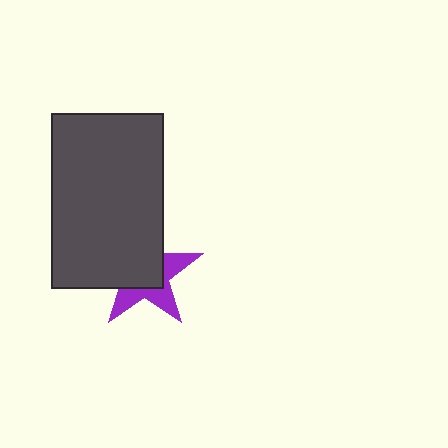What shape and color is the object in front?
The object in front is a dark gray rectangle.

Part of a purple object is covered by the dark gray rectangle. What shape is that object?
It is a star.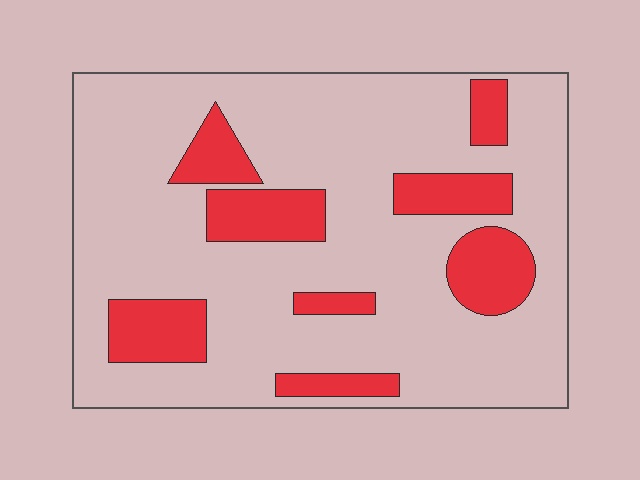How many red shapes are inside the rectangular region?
8.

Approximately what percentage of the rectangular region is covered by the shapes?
Approximately 20%.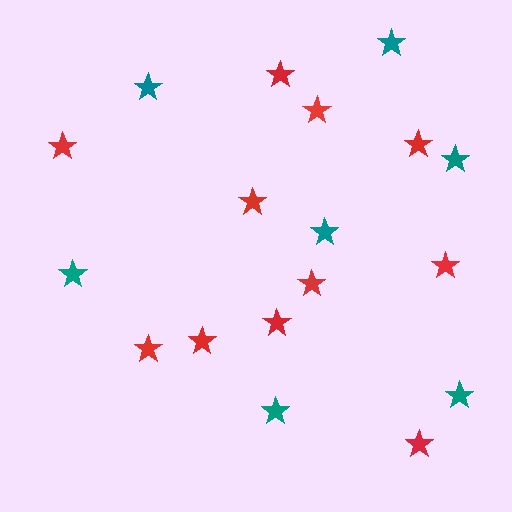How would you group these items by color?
There are 2 groups: one group of red stars (11) and one group of teal stars (7).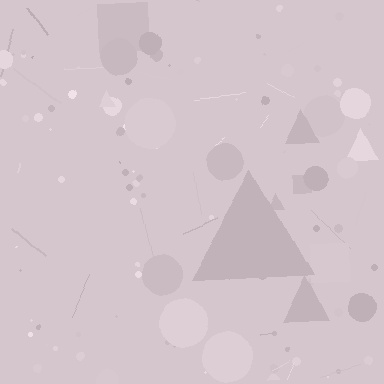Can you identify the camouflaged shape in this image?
The camouflaged shape is a triangle.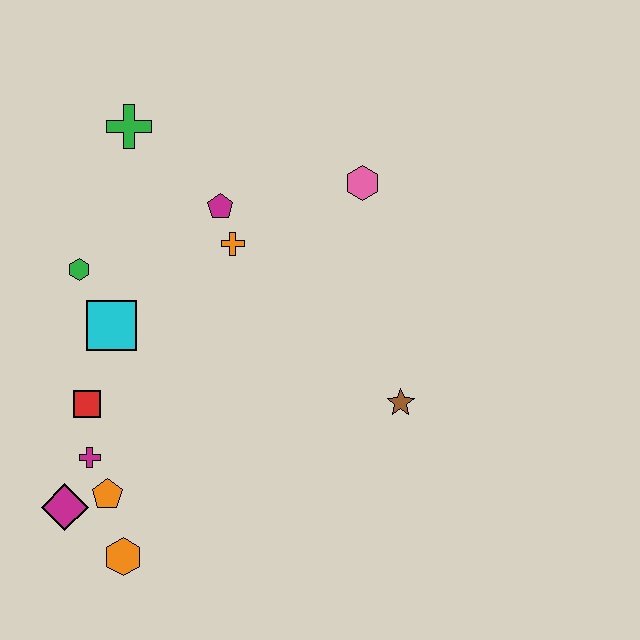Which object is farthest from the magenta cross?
The pink hexagon is farthest from the magenta cross.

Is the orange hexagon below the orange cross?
Yes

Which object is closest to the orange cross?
The magenta pentagon is closest to the orange cross.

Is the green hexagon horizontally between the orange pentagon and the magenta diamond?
Yes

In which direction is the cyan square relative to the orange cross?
The cyan square is to the left of the orange cross.